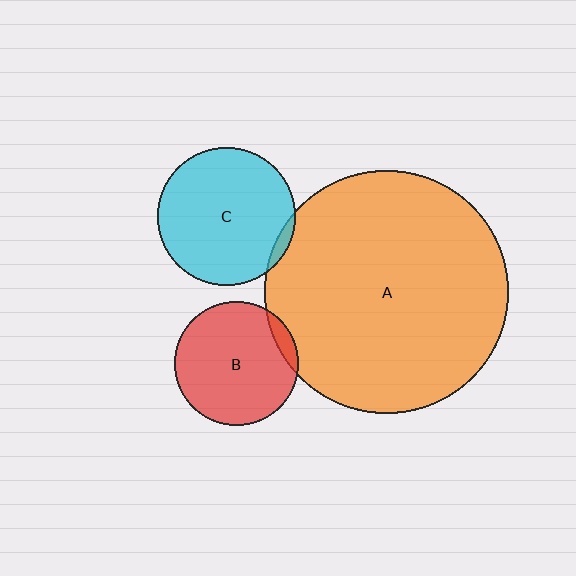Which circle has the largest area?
Circle A (orange).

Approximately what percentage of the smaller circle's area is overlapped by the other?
Approximately 5%.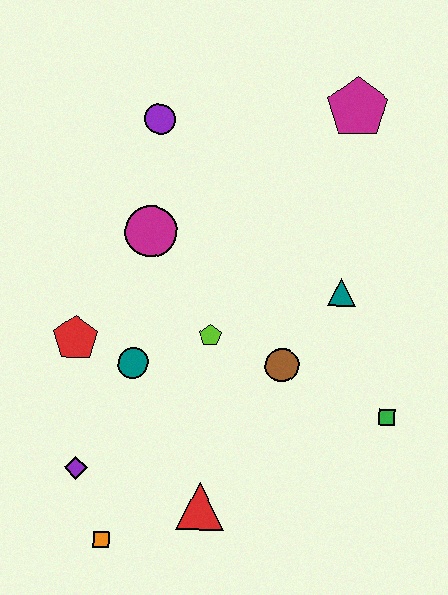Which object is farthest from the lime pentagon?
The magenta pentagon is farthest from the lime pentagon.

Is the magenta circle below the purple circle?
Yes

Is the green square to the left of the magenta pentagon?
No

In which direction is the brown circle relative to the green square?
The brown circle is to the left of the green square.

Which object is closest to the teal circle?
The red pentagon is closest to the teal circle.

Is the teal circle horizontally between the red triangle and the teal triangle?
No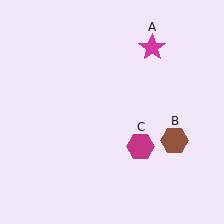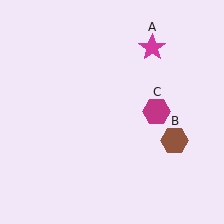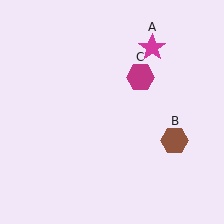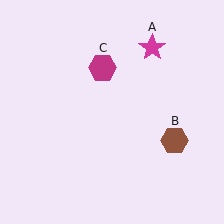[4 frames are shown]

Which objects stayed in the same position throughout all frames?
Magenta star (object A) and brown hexagon (object B) remained stationary.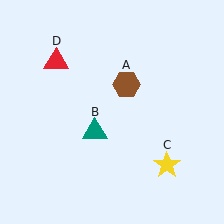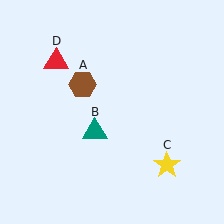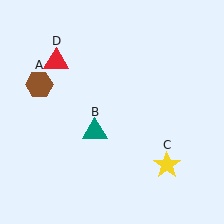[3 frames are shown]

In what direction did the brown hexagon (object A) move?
The brown hexagon (object A) moved left.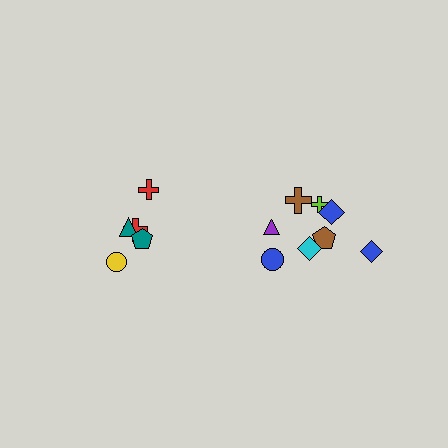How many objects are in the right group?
There are 8 objects.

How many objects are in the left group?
There are 5 objects.